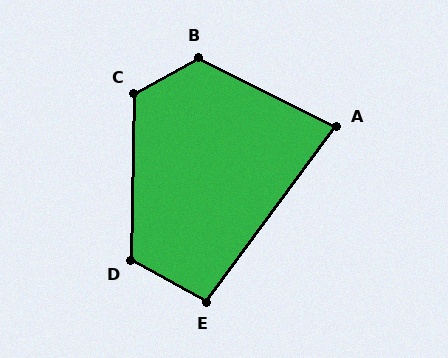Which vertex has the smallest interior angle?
A, at approximately 80 degrees.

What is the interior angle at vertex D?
Approximately 117 degrees (obtuse).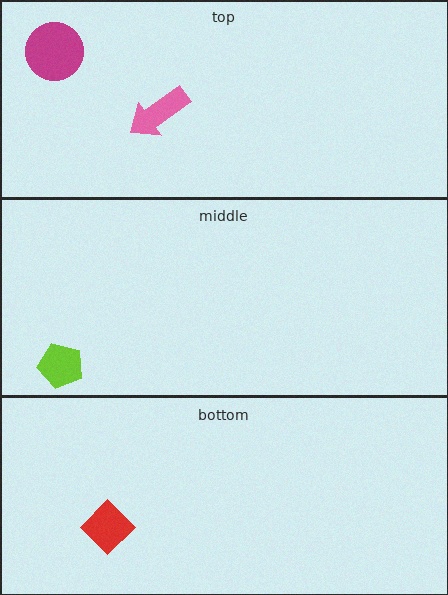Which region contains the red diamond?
The bottom region.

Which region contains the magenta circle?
The top region.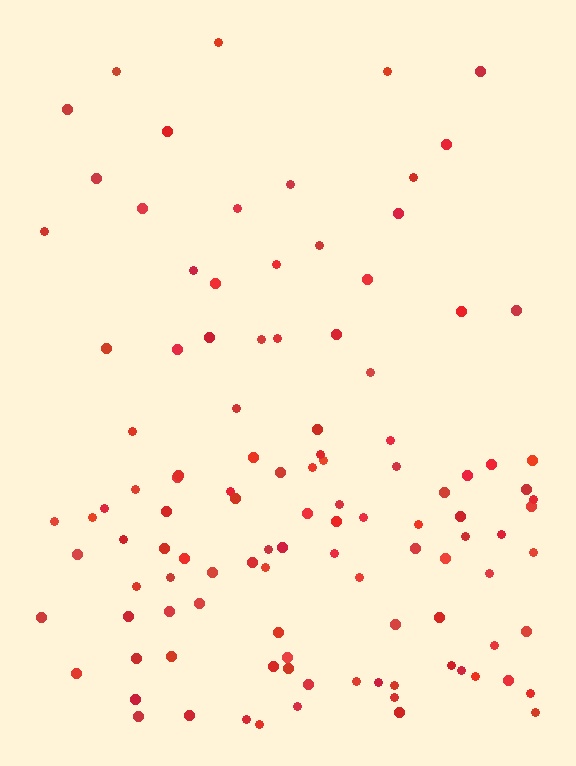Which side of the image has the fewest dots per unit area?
The top.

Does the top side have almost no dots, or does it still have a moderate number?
Still a moderate number, just noticeably fewer than the bottom.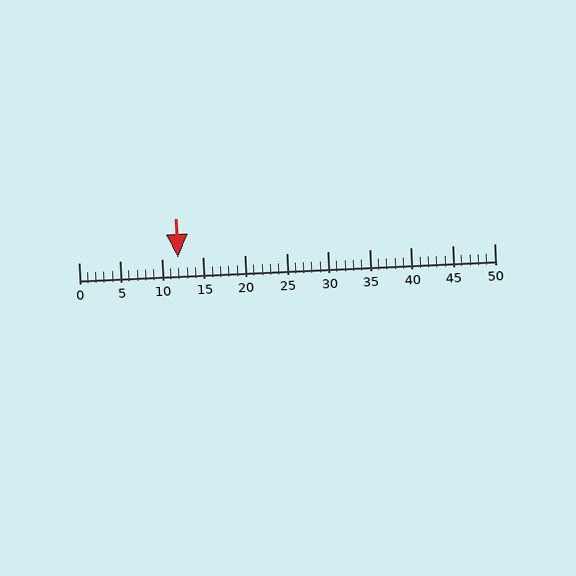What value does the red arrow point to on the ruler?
The red arrow points to approximately 12.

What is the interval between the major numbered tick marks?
The major tick marks are spaced 5 units apart.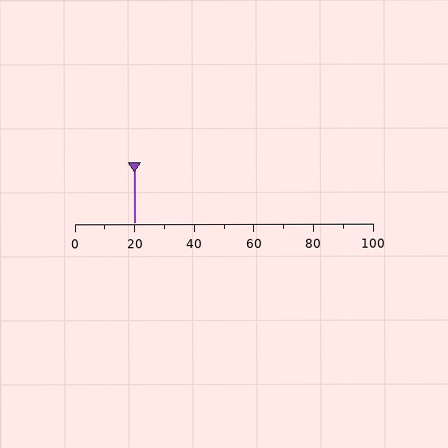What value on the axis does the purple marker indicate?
The marker indicates approximately 20.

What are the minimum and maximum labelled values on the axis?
The axis runs from 0 to 100.